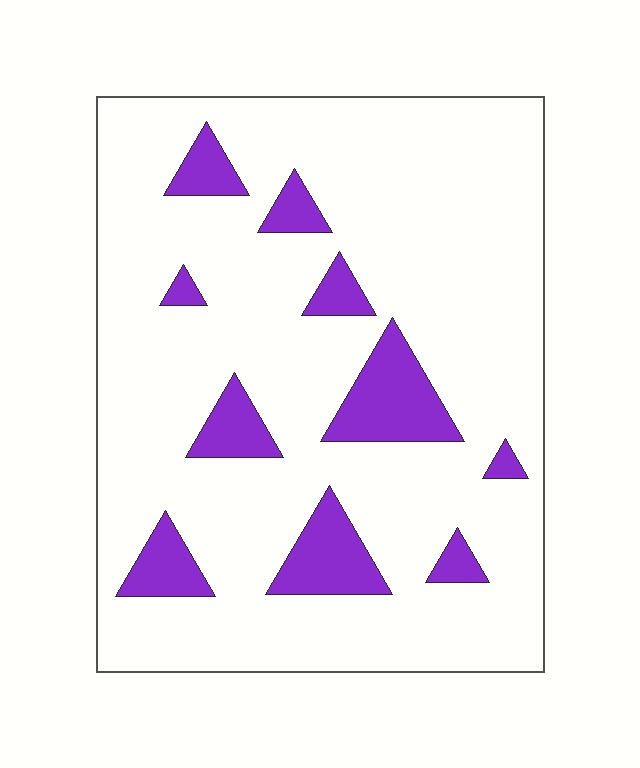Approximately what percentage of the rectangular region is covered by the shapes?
Approximately 15%.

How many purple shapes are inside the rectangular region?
10.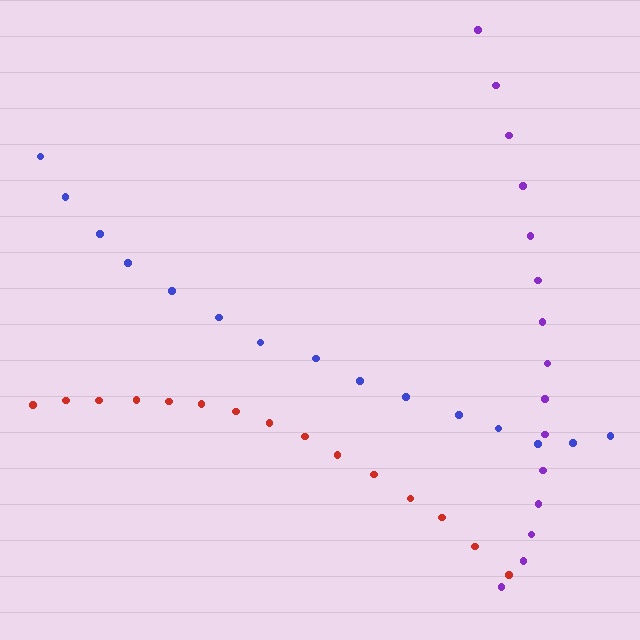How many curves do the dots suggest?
There are 3 distinct paths.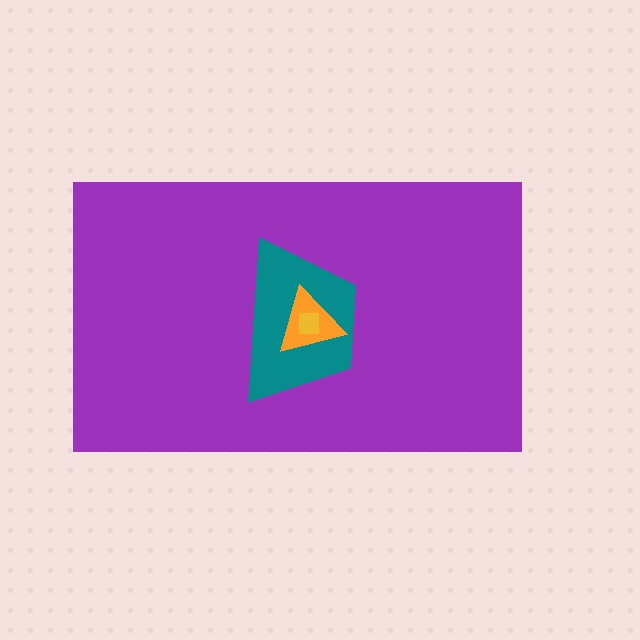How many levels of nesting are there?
4.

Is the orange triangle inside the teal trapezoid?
Yes.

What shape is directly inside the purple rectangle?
The teal trapezoid.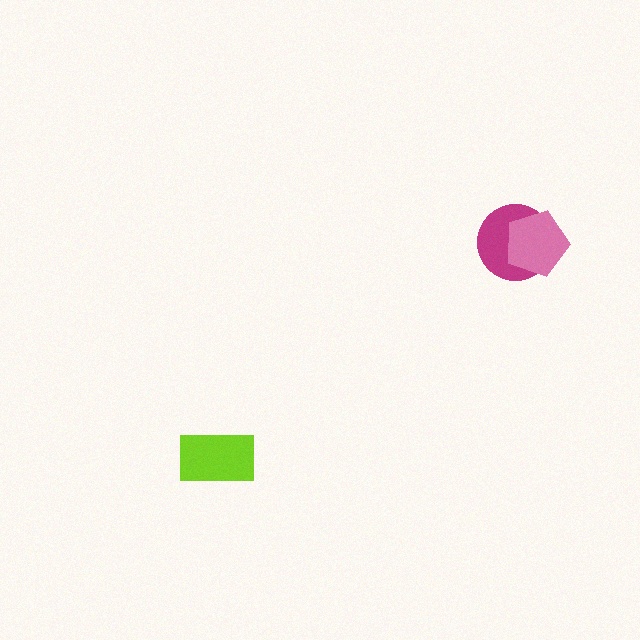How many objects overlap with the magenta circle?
1 object overlaps with the magenta circle.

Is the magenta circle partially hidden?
Yes, it is partially covered by another shape.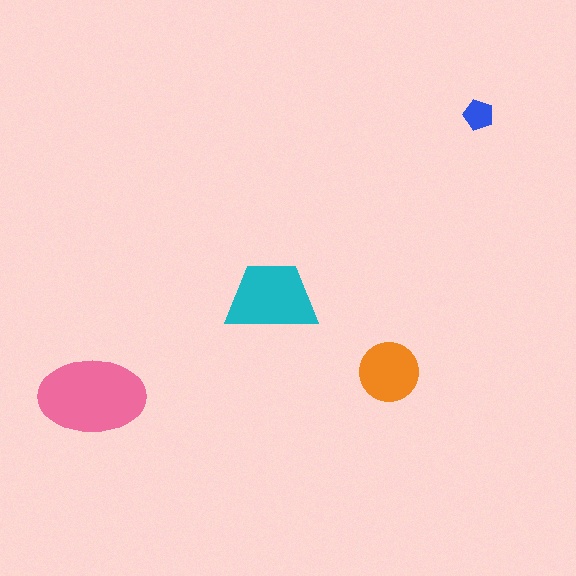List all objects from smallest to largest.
The blue pentagon, the orange circle, the cyan trapezoid, the pink ellipse.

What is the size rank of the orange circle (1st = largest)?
3rd.